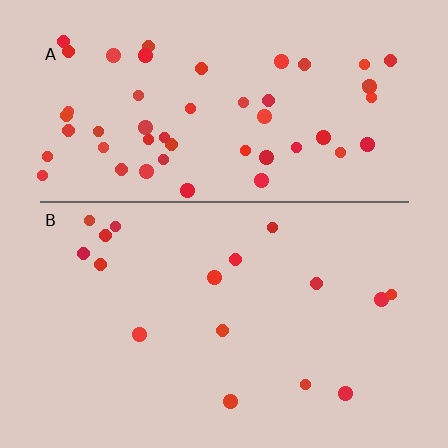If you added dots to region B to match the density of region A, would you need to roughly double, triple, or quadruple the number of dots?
Approximately triple.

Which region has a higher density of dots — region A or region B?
A (the top).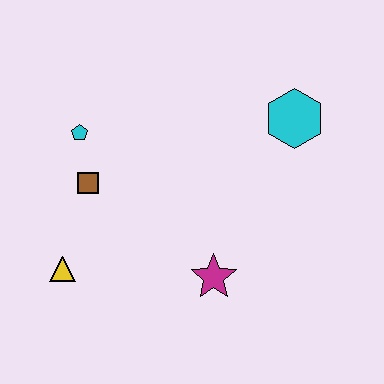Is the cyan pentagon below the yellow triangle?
No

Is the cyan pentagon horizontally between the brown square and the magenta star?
No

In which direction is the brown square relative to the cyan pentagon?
The brown square is below the cyan pentagon.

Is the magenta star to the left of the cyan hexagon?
Yes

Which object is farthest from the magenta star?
The cyan pentagon is farthest from the magenta star.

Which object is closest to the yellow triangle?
The brown square is closest to the yellow triangle.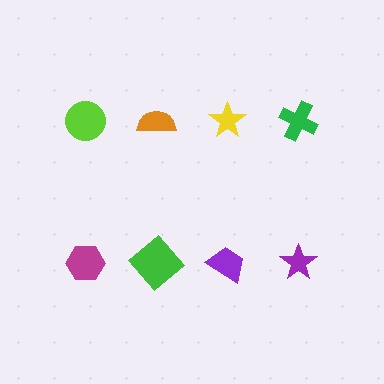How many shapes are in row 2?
4 shapes.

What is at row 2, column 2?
A green diamond.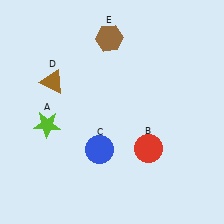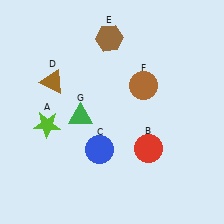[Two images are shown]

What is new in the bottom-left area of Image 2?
A green triangle (G) was added in the bottom-left area of Image 2.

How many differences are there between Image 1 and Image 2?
There are 2 differences between the two images.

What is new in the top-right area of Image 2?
A brown circle (F) was added in the top-right area of Image 2.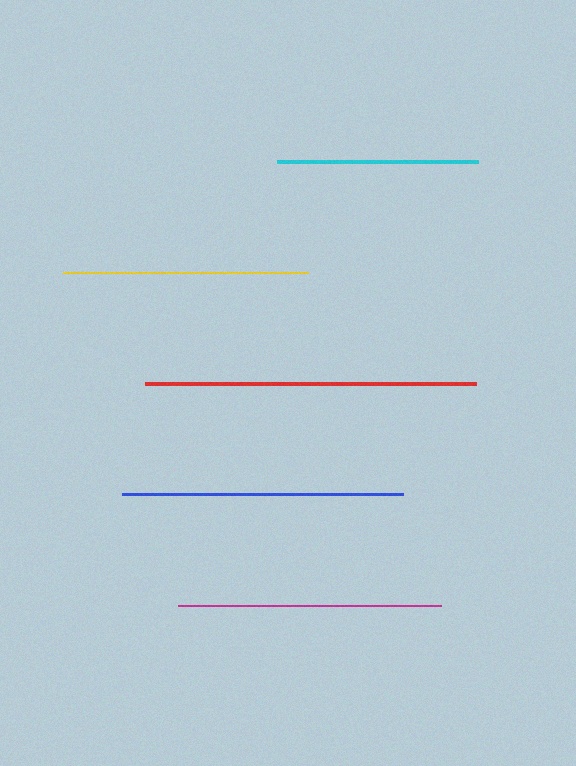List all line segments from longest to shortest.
From longest to shortest: red, blue, magenta, yellow, cyan.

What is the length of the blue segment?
The blue segment is approximately 281 pixels long.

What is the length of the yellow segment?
The yellow segment is approximately 245 pixels long.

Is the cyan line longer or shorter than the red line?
The red line is longer than the cyan line.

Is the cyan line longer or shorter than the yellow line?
The yellow line is longer than the cyan line.